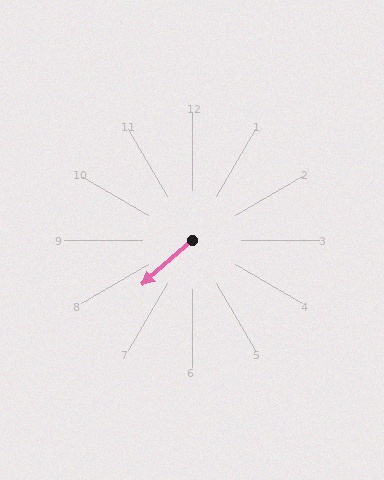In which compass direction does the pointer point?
Southwest.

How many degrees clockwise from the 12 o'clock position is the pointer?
Approximately 228 degrees.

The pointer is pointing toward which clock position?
Roughly 8 o'clock.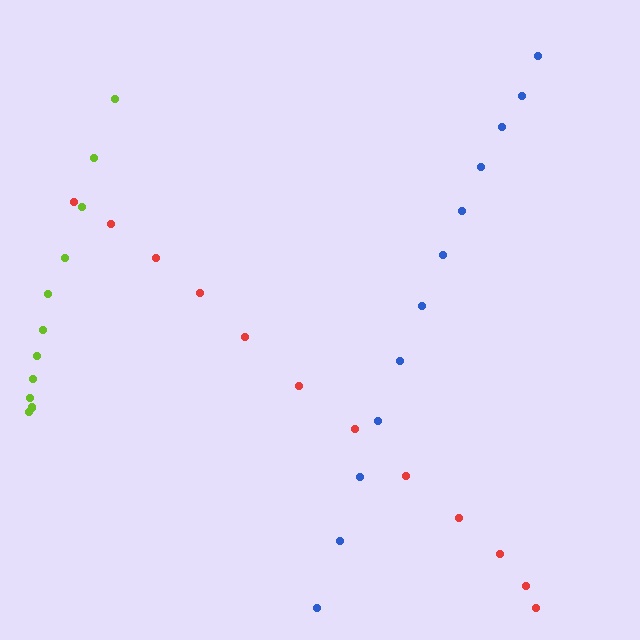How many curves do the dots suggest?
There are 3 distinct paths.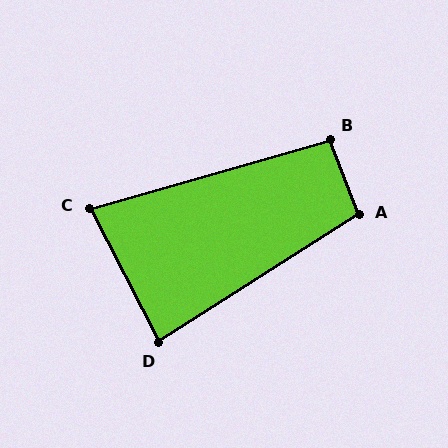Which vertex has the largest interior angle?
A, at approximately 101 degrees.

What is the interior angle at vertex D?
Approximately 85 degrees (acute).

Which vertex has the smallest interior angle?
C, at approximately 79 degrees.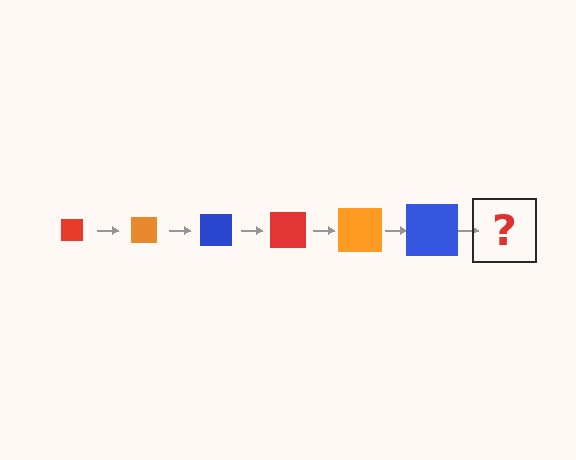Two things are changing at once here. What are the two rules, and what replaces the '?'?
The two rules are that the square grows larger each step and the color cycles through red, orange, and blue. The '?' should be a red square, larger than the previous one.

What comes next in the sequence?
The next element should be a red square, larger than the previous one.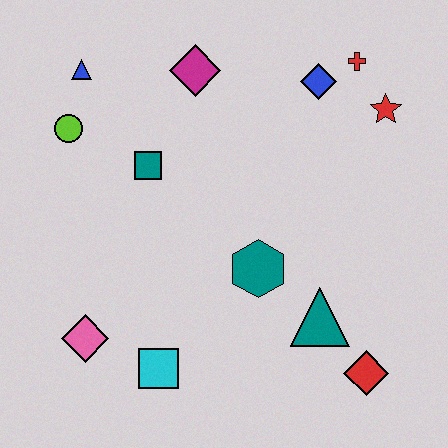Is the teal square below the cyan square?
No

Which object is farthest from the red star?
The pink diamond is farthest from the red star.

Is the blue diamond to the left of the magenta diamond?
No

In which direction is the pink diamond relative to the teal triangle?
The pink diamond is to the left of the teal triangle.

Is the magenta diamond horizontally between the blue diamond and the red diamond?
No